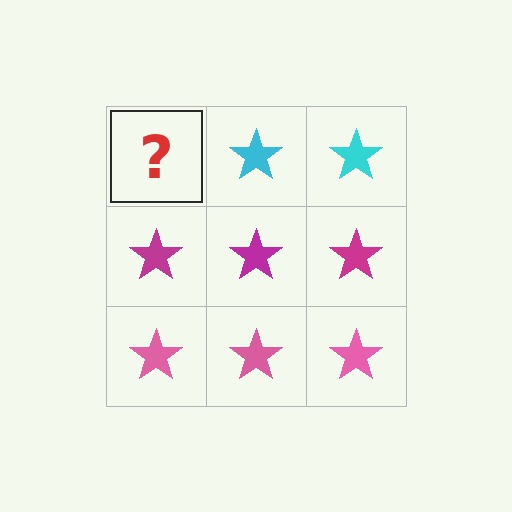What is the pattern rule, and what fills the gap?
The rule is that each row has a consistent color. The gap should be filled with a cyan star.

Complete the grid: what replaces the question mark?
The question mark should be replaced with a cyan star.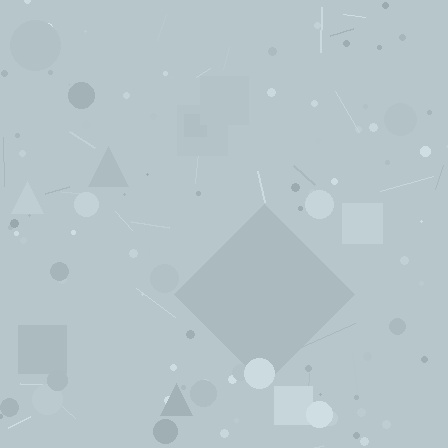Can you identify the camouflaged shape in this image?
The camouflaged shape is a diamond.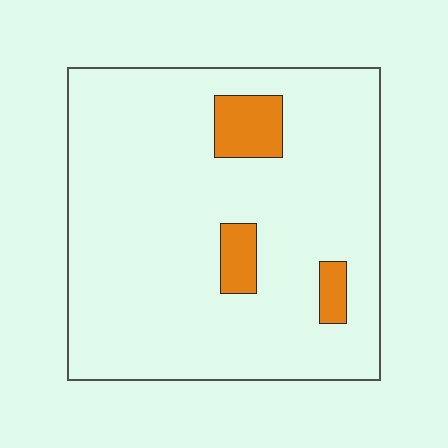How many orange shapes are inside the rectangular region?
3.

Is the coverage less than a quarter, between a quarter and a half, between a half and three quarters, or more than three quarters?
Less than a quarter.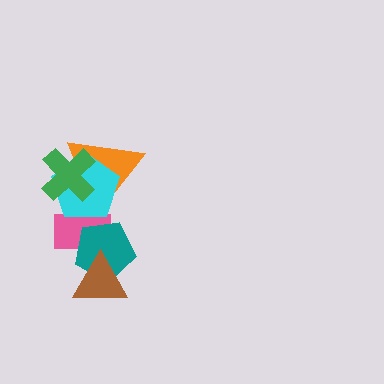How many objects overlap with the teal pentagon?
2 objects overlap with the teal pentagon.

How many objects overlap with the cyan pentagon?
3 objects overlap with the cyan pentagon.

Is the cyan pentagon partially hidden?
Yes, it is partially covered by another shape.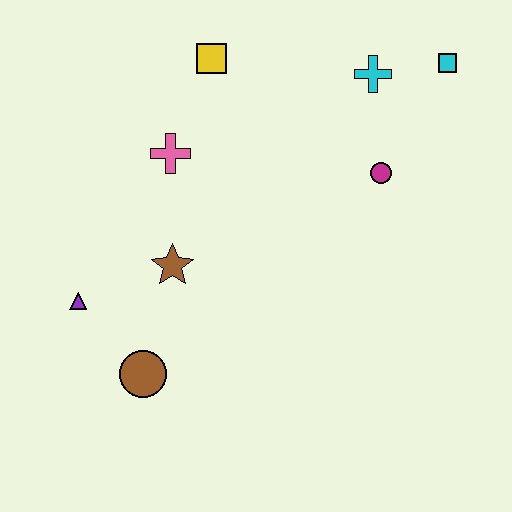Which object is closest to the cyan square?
The cyan cross is closest to the cyan square.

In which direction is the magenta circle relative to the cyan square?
The magenta circle is below the cyan square.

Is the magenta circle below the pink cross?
Yes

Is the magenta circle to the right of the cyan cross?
Yes